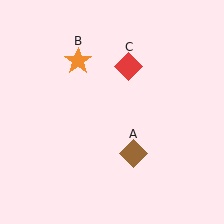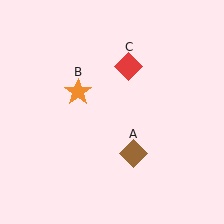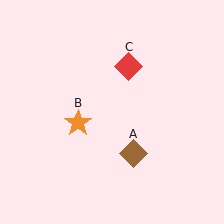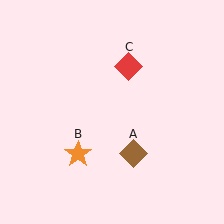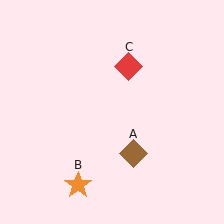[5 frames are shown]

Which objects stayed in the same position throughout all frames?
Brown diamond (object A) and red diamond (object C) remained stationary.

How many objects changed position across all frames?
1 object changed position: orange star (object B).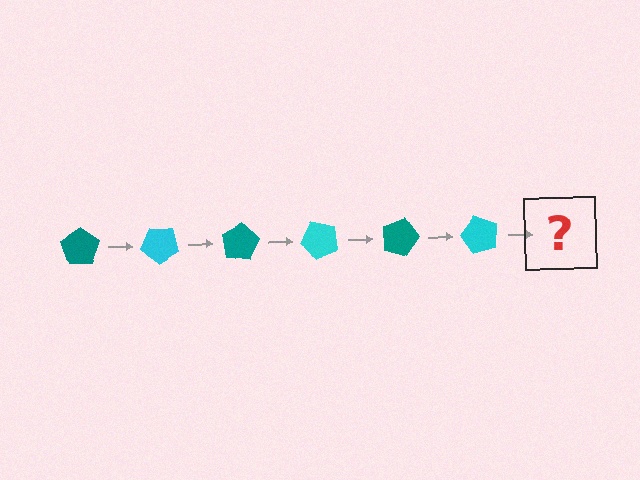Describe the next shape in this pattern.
It should be a teal pentagon, rotated 240 degrees from the start.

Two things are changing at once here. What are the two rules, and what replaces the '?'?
The two rules are that it rotates 40 degrees each step and the color cycles through teal and cyan. The '?' should be a teal pentagon, rotated 240 degrees from the start.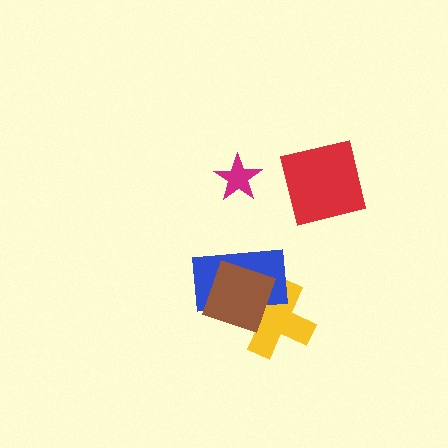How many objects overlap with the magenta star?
0 objects overlap with the magenta star.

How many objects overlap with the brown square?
2 objects overlap with the brown square.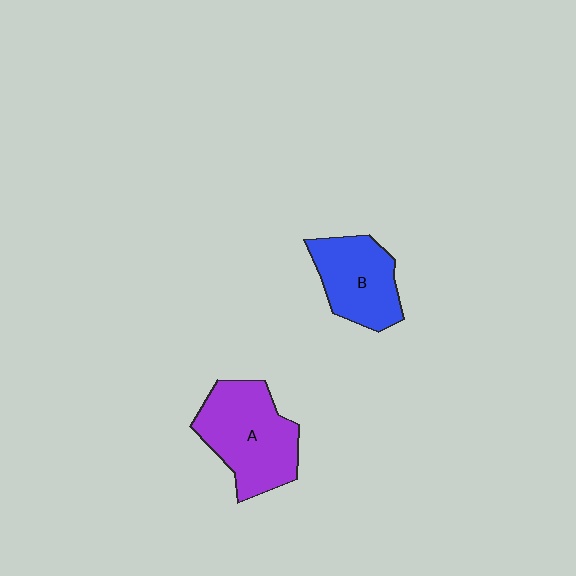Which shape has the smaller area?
Shape B (blue).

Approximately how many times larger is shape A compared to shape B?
Approximately 1.3 times.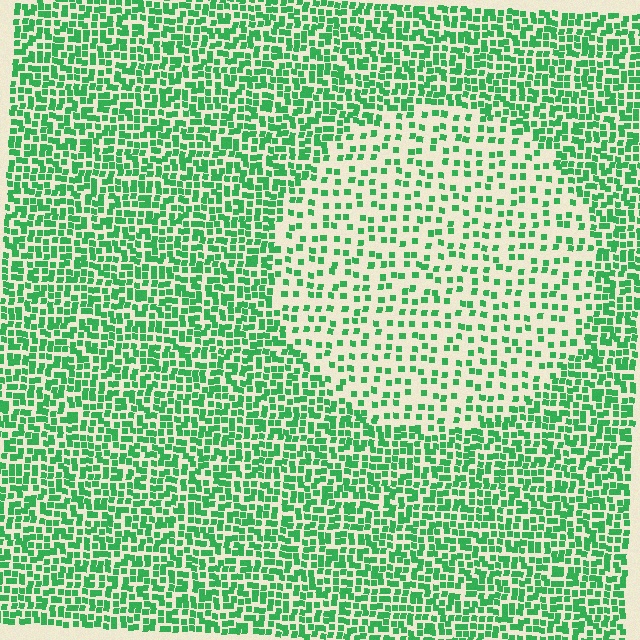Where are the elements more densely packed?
The elements are more densely packed outside the circle boundary.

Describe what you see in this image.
The image contains small green elements arranged at two different densities. A circle-shaped region is visible where the elements are less densely packed than the surrounding area.